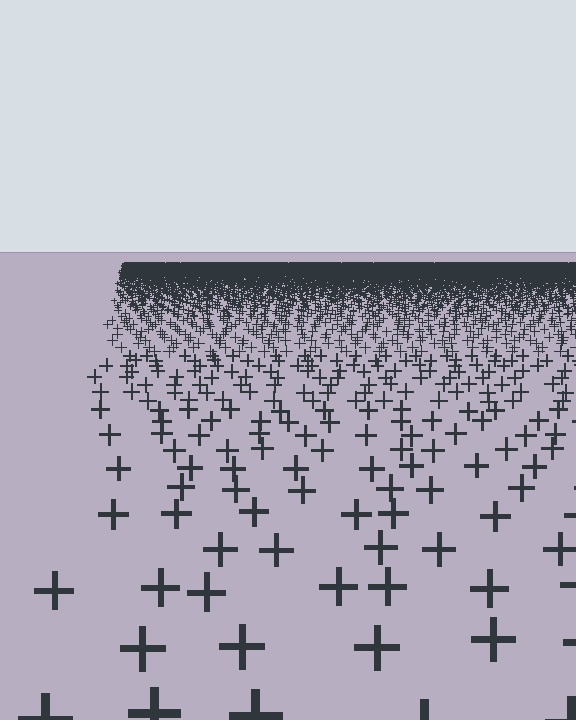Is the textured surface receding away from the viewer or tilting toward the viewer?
The surface is receding away from the viewer. Texture elements get smaller and denser toward the top.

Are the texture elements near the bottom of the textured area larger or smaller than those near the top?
Larger. Near the bottom, elements are closer to the viewer and appear at a bigger on-screen size.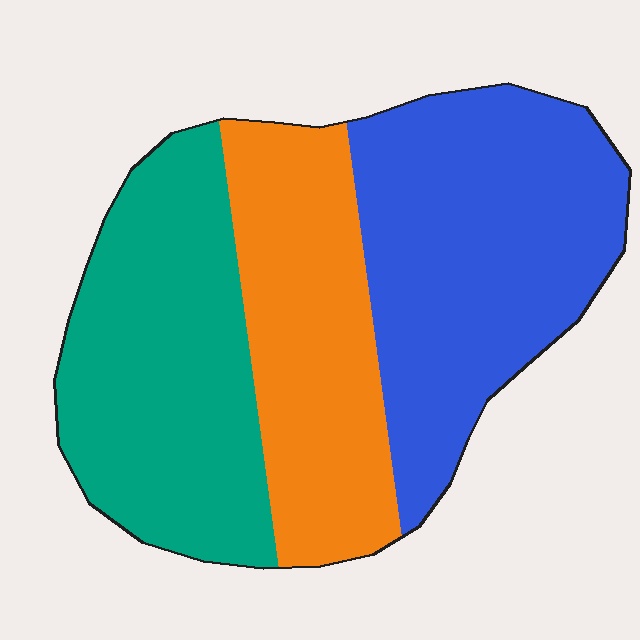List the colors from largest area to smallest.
From largest to smallest: blue, teal, orange.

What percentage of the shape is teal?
Teal takes up about one third (1/3) of the shape.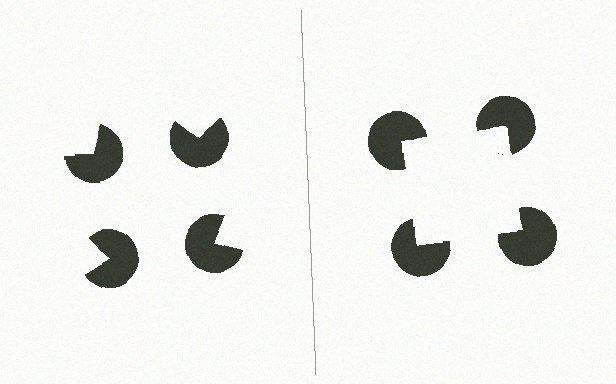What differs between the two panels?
The pac-man discs are positioned identically on both sides; only the wedge orientations differ. On the right they align to a square; on the left they are misaligned.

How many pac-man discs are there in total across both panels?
8 — 4 on each side.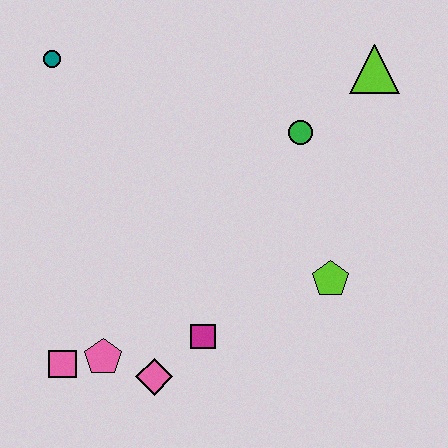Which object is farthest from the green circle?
The pink square is farthest from the green circle.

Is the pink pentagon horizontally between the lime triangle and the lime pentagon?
No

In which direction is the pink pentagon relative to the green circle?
The pink pentagon is below the green circle.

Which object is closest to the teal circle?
The green circle is closest to the teal circle.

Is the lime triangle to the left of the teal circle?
No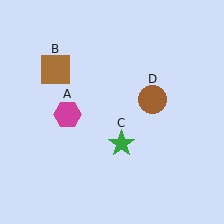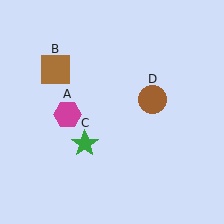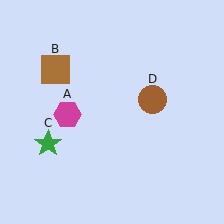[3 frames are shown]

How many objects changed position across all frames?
1 object changed position: green star (object C).